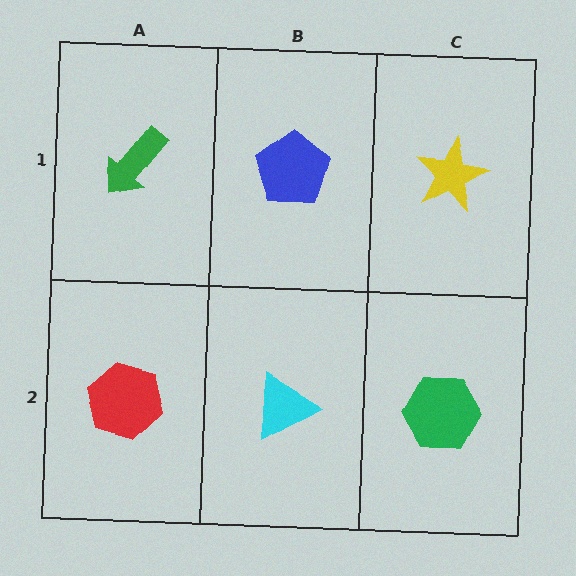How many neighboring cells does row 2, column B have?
3.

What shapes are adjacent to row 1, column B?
A cyan triangle (row 2, column B), a green arrow (row 1, column A), a yellow star (row 1, column C).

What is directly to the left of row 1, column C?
A blue pentagon.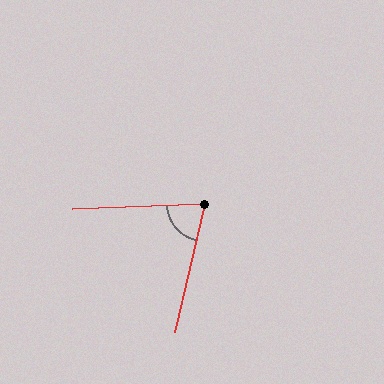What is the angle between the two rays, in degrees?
Approximately 74 degrees.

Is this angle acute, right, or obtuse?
It is acute.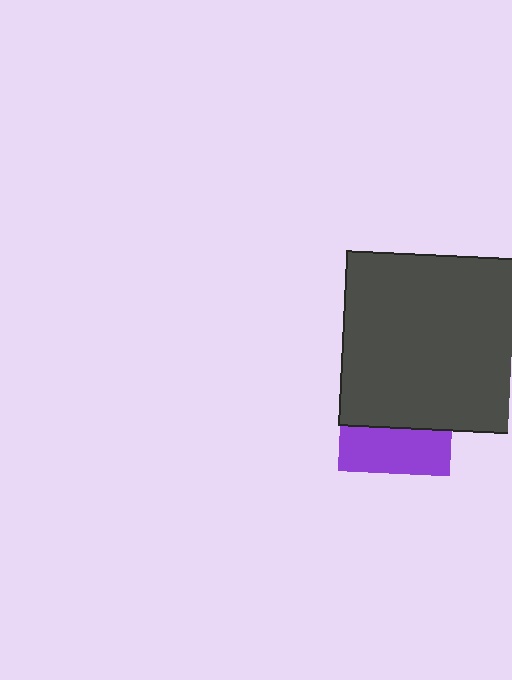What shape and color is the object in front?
The object in front is a dark gray square.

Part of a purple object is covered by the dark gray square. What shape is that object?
It is a square.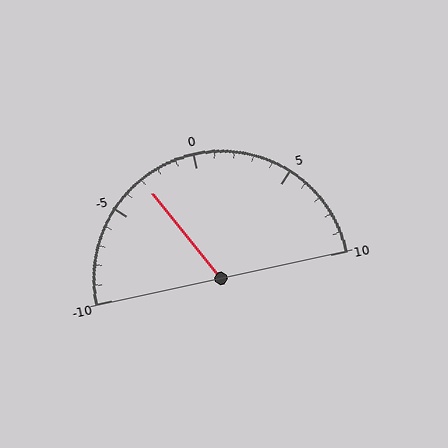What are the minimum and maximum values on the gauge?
The gauge ranges from -10 to 10.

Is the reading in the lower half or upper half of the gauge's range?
The reading is in the lower half of the range (-10 to 10).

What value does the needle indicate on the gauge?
The needle indicates approximately -3.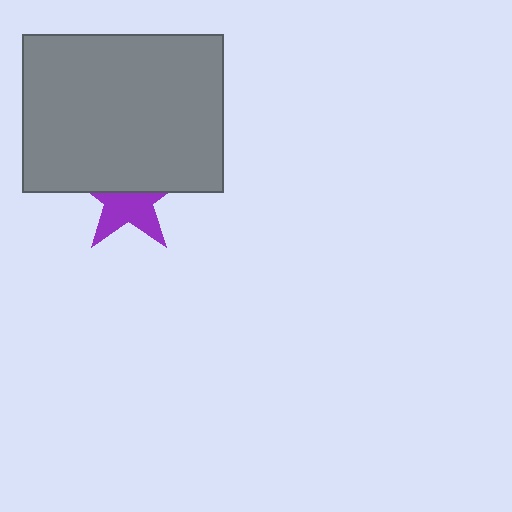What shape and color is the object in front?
The object in front is a gray rectangle.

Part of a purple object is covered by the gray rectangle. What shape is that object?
It is a star.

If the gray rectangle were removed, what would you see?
You would see the complete purple star.